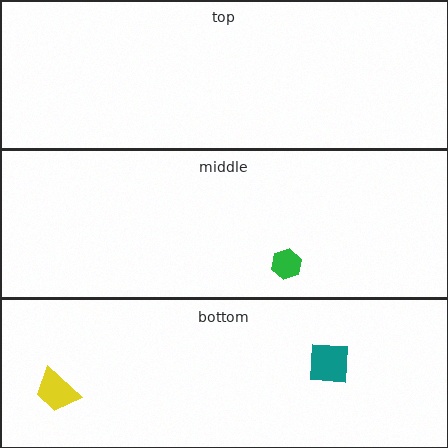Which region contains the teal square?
The bottom region.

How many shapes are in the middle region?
1.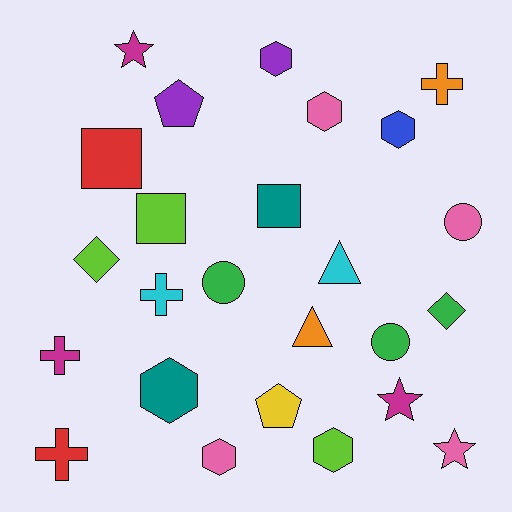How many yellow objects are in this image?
There is 1 yellow object.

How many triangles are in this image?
There are 2 triangles.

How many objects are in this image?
There are 25 objects.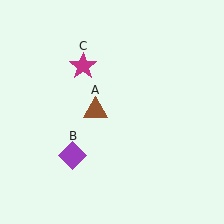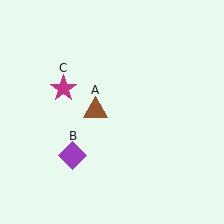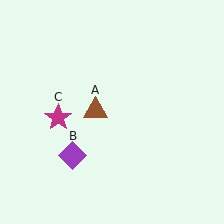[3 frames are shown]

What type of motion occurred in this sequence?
The magenta star (object C) rotated counterclockwise around the center of the scene.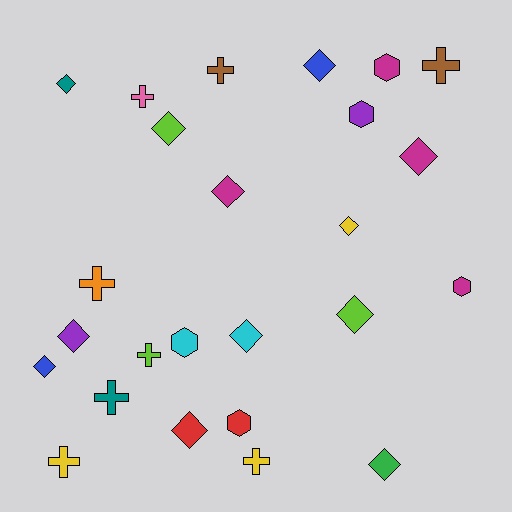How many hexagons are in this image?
There are 5 hexagons.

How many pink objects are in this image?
There is 1 pink object.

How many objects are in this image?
There are 25 objects.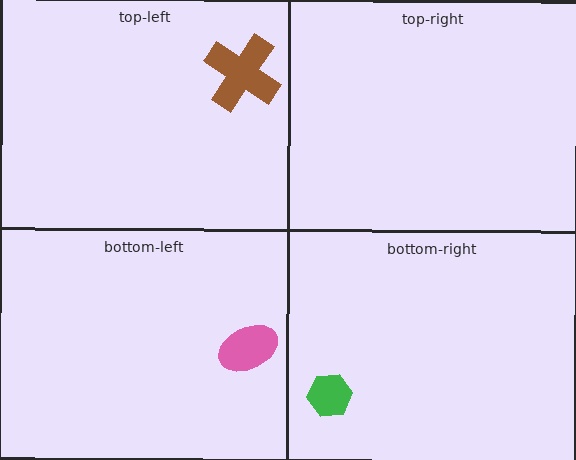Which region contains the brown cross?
The top-left region.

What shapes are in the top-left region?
The brown cross.